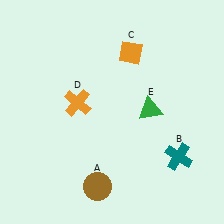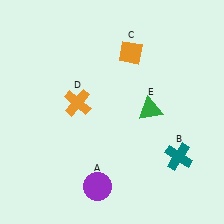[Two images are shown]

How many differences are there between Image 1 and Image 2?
There is 1 difference between the two images.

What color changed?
The circle (A) changed from brown in Image 1 to purple in Image 2.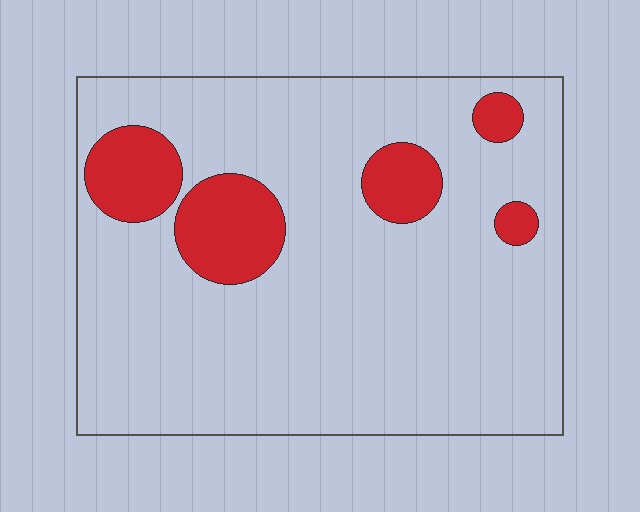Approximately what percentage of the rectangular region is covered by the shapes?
Approximately 15%.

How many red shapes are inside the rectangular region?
5.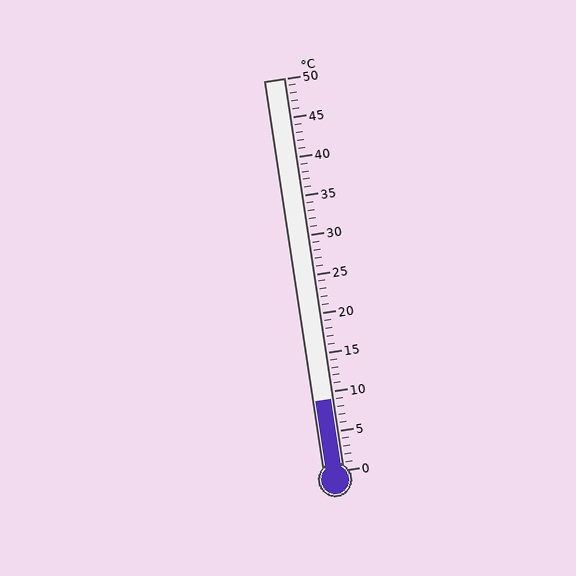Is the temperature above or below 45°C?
The temperature is below 45°C.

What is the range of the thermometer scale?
The thermometer scale ranges from 0°C to 50°C.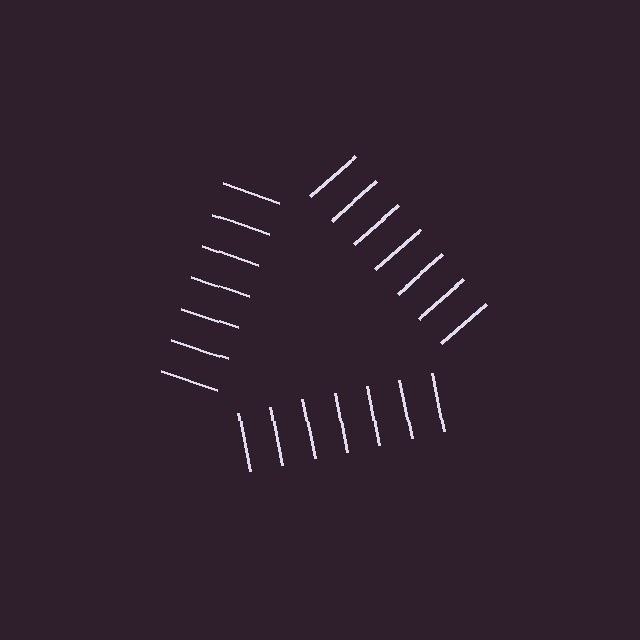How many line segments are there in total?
21 — 7 along each of the 3 edges.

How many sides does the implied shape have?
3 sides — the line-ends trace a triangle.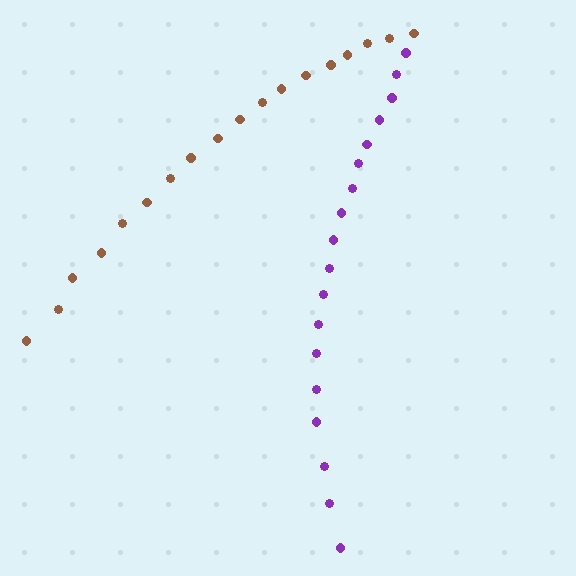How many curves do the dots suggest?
There are 2 distinct paths.